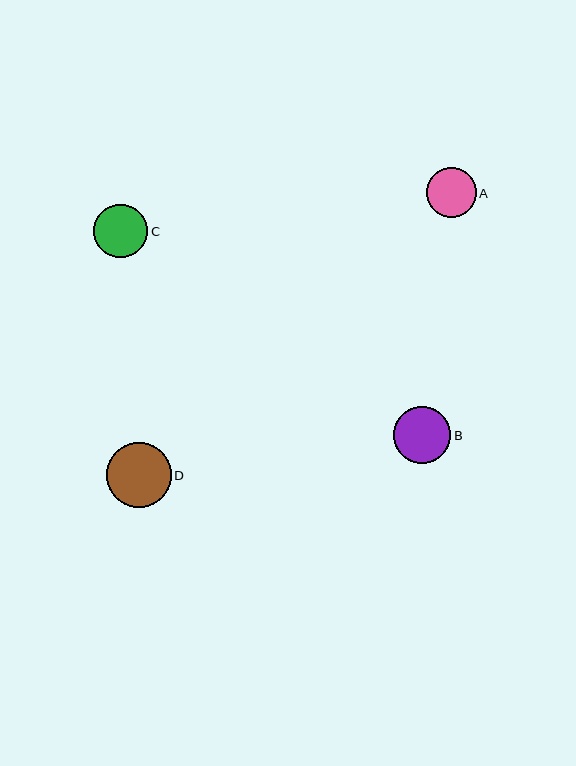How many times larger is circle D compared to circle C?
Circle D is approximately 1.2 times the size of circle C.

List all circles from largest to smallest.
From largest to smallest: D, B, C, A.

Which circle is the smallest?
Circle A is the smallest with a size of approximately 50 pixels.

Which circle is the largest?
Circle D is the largest with a size of approximately 65 pixels.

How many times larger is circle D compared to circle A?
Circle D is approximately 1.3 times the size of circle A.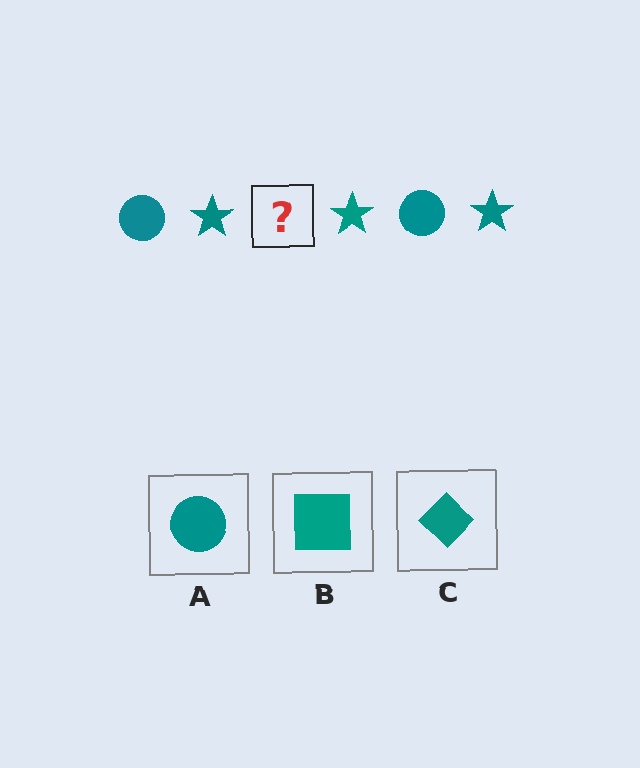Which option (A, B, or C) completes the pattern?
A.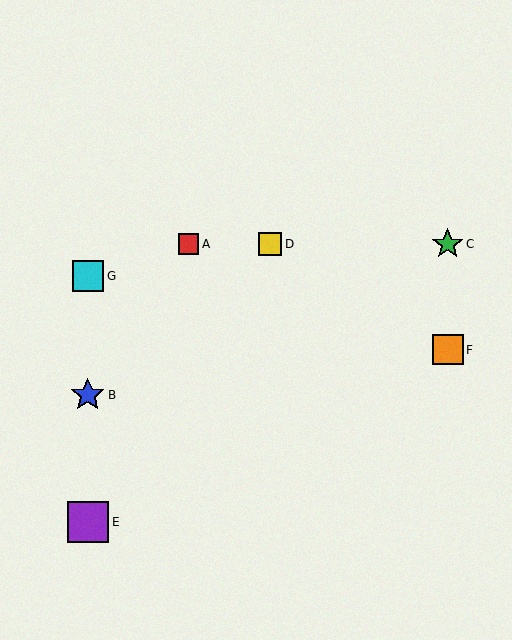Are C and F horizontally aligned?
No, C is at y≈244 and F is at y≈350.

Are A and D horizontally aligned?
Yes, both are at y≈244.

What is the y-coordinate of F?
Object F is at y≈350.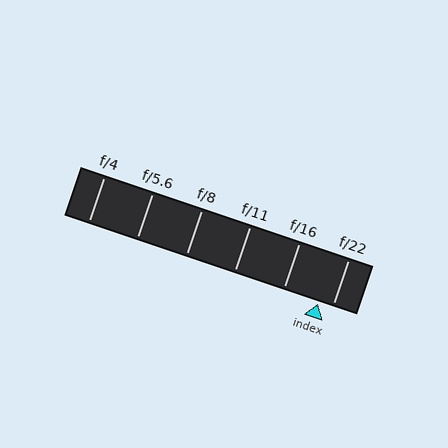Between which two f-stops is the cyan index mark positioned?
The index mark is between f/16 and f/22.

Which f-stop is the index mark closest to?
The index mark is closest to f/22.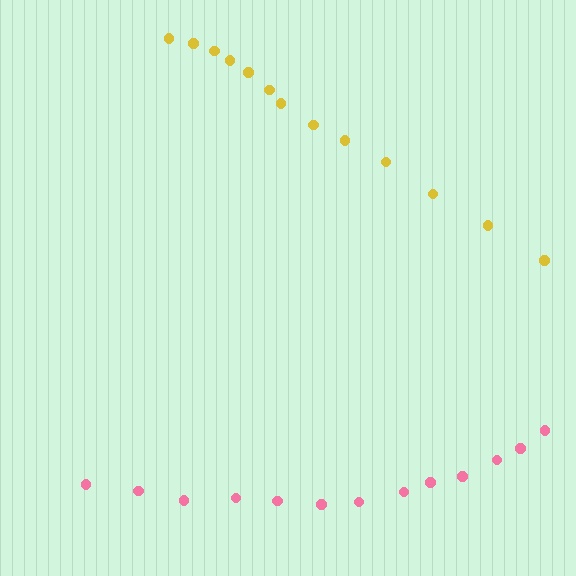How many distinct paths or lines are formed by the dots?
There are 2 distinct paths.